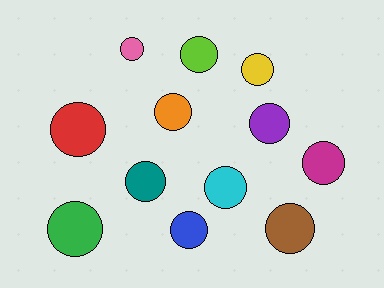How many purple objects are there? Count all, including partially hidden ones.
There is 1 purple object.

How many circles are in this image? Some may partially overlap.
There are 12 circles.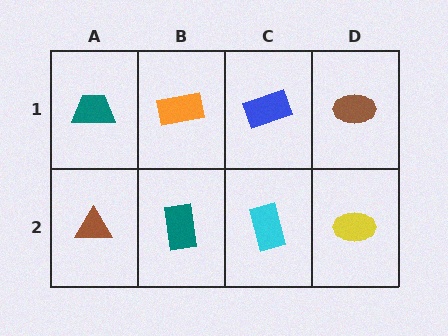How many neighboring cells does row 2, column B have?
3.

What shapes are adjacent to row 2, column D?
A brown ellipse (row 1, column D), a cyan rectangle (row 2, column C).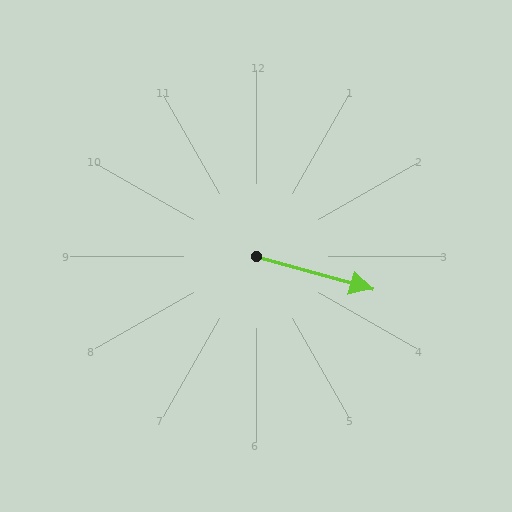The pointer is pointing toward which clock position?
Roughly 4 o'clock.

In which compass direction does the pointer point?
East.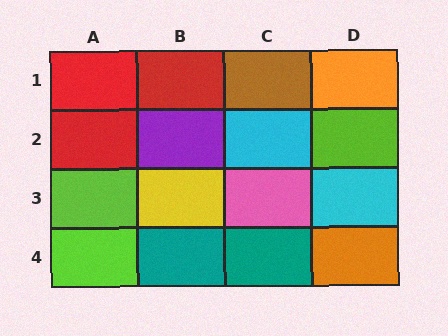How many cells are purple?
1 cell is purple.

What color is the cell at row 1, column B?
Red.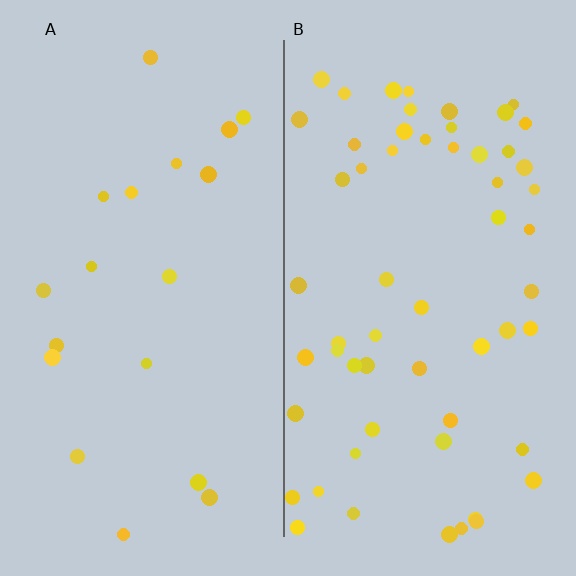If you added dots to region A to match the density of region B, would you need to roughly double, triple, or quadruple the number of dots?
Approximately triple.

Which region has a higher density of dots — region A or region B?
B (the right).